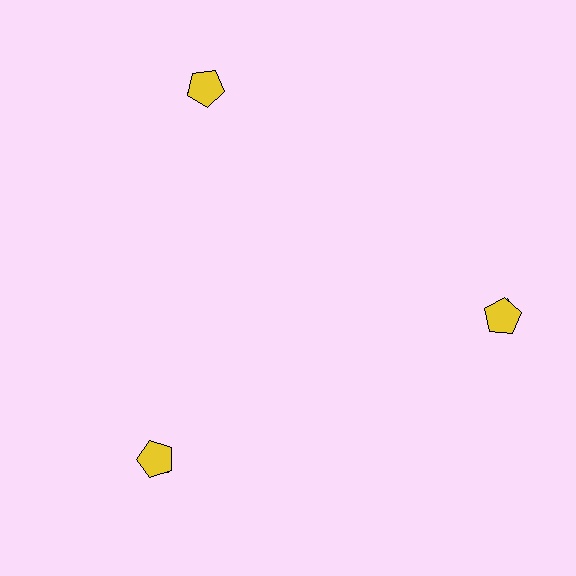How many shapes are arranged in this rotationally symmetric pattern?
There are 6 shapes, arranged in 3 groups of 2.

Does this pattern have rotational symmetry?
Yes, this pattern has 3-fold rotational symmetry. It looks the same after rotating 120 degrees around the center.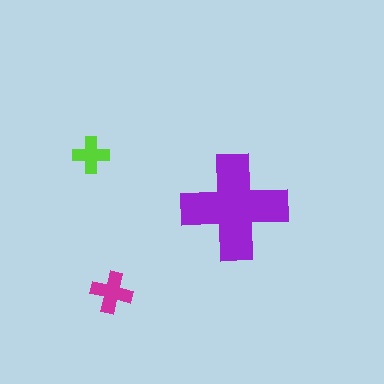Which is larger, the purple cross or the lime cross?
The purple one.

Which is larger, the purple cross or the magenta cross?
The purple one.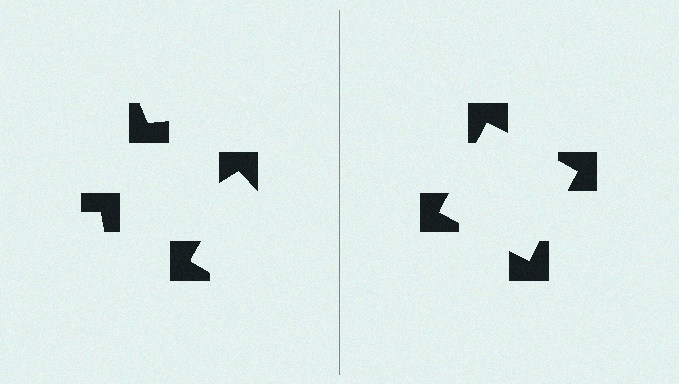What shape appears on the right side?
An illusory square.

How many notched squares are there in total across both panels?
8 — 4 on each side.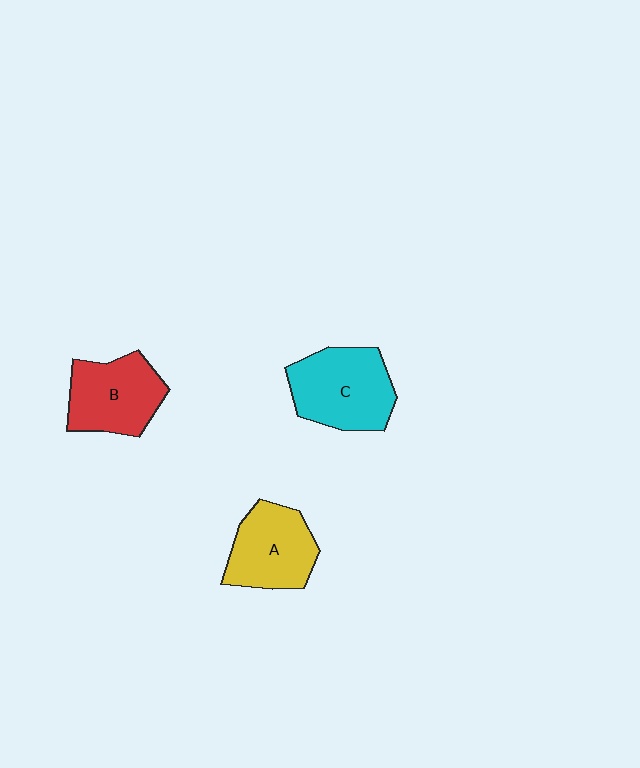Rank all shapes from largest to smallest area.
From largest to smallest: C (cyan), B (red), A (yellow).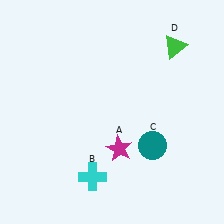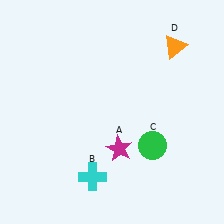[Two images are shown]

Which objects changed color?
C changed from teal to green. D changed from green to orange.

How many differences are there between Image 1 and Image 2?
There are 2 differences between the two images.